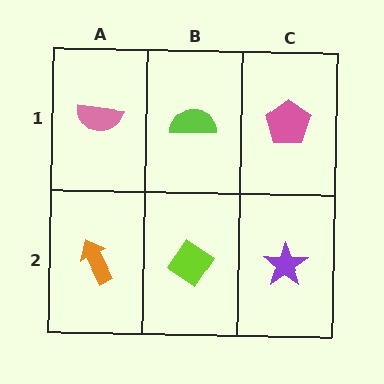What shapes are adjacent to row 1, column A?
An orange arrow (row 2, column A), a lime semicircle (row 1, column B).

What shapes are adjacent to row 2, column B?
A lime semicircle (row 1, column B), an orange arrow (row 2, column A), a purple star (row 2, column C).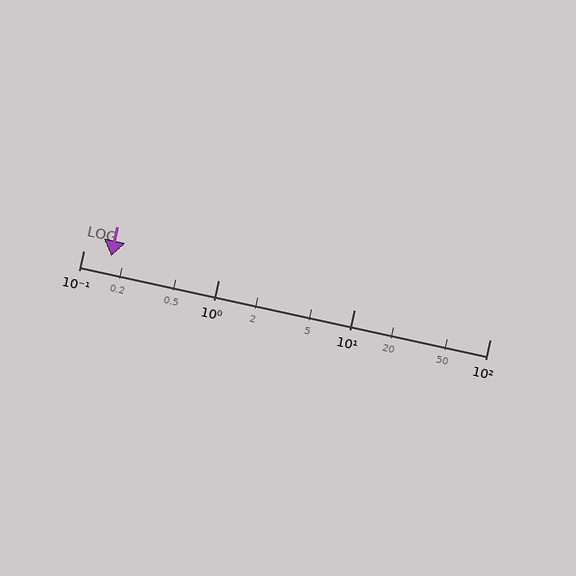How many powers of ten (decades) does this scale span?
The scale spans 3 decades, from 0.1 to 100.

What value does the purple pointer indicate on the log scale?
The pointer indicates approximately 0.16.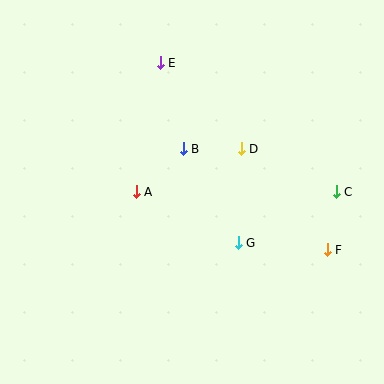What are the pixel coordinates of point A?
Point A is at (136, 192).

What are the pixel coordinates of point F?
Point F is at (327, 250).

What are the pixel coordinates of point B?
Point B is at (183, 149).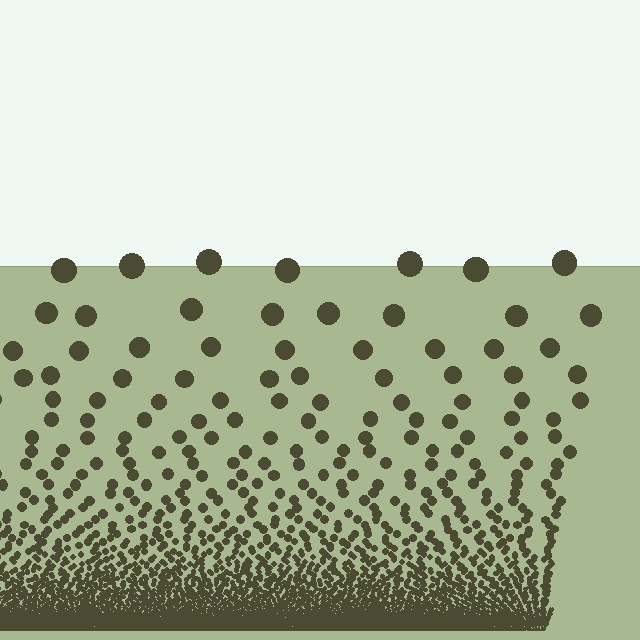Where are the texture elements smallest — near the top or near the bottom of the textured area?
Near the bottom.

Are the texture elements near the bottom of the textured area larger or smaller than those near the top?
Smaller. The gradient is inverted — elements near the bottom are smaller and denser.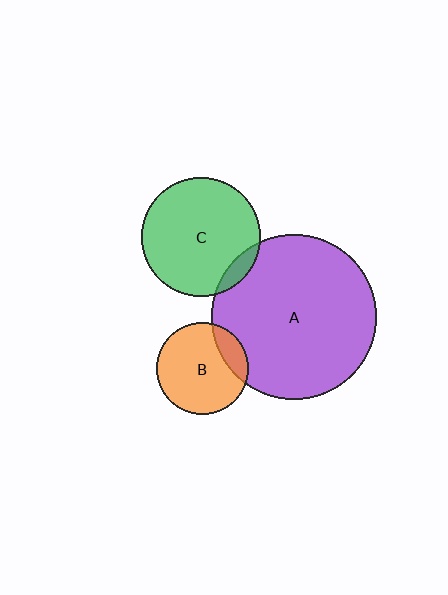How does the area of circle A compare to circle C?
Approximately 1.9 times.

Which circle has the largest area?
Circle A (purple).